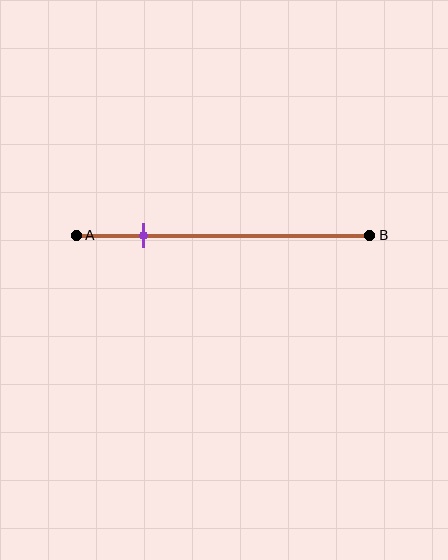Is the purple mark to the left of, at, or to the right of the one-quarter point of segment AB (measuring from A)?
The purple mark is approximately at the one-quarter point of segment AB.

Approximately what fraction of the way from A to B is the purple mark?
The purple mark is approximately 25% of the way from A to B.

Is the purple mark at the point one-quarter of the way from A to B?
Yes, the mark is approximately at the one-quarter point.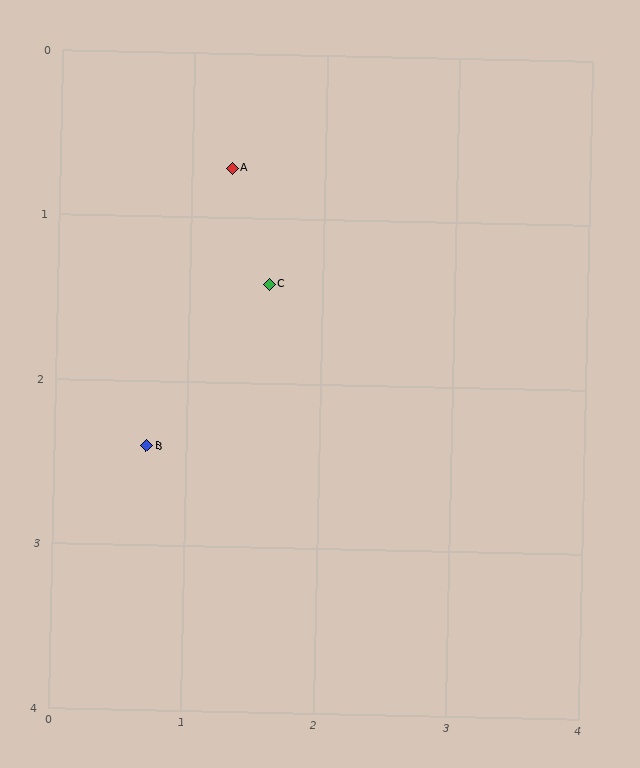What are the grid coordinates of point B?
Point B is at approximately (0.7, 2.4).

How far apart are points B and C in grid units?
Points B and C are about 1.3 grid units apart.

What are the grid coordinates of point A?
Point A is at approximately (1.3, 0.7).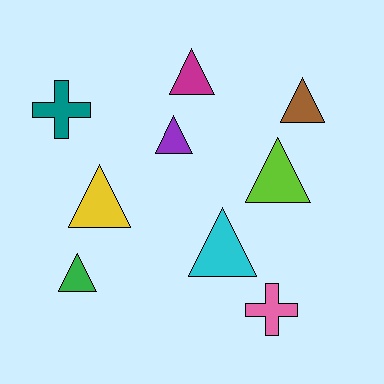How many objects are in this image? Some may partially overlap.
There are 9 objects.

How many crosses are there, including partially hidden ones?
There are 2 crosses.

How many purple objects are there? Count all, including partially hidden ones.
There is 1 purple object.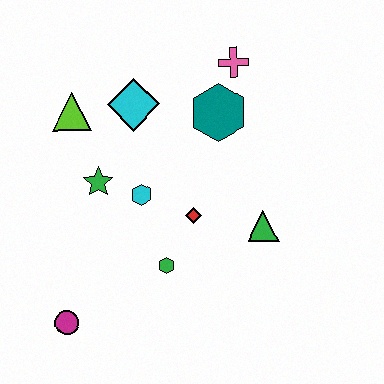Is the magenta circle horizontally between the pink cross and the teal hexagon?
No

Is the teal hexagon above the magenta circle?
Yes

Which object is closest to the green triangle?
The red diamond is closest to the green triangle.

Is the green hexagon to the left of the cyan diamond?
No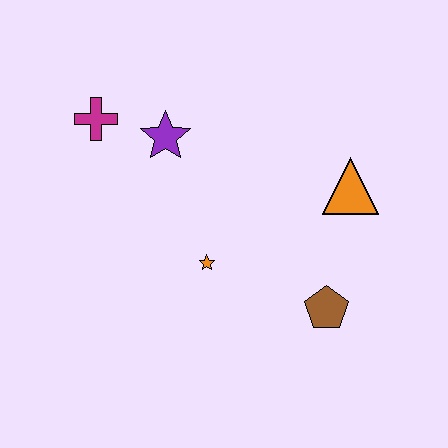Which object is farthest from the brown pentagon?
The magenta cross is farthest from the brown pentagon.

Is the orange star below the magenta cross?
Yes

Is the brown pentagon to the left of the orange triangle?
Yes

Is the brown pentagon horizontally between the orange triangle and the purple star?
Yes